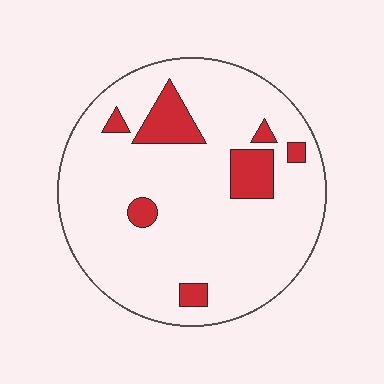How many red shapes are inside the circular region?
7.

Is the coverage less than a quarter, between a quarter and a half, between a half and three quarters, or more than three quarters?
Less than a quarter.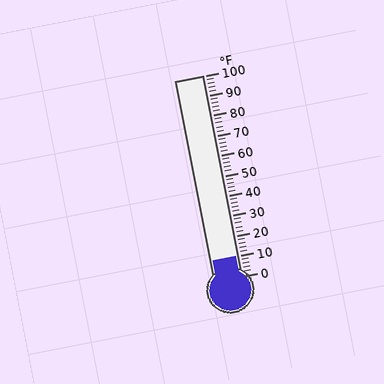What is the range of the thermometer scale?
The thermometer scale ranges from 0°F to 100°F.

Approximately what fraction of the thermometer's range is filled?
The thermometer is filled to approximately 10% of its range.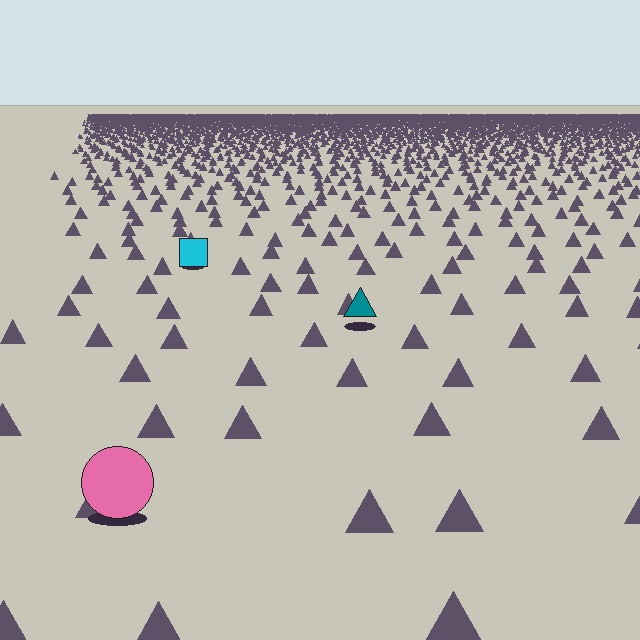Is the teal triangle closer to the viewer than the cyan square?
Yes. The teal triangle is closer — you can tell from the texture gradient: the ground texture is coarser near it.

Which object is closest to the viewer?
The pink circle is closest. The texture marks near it are larger and more spread out.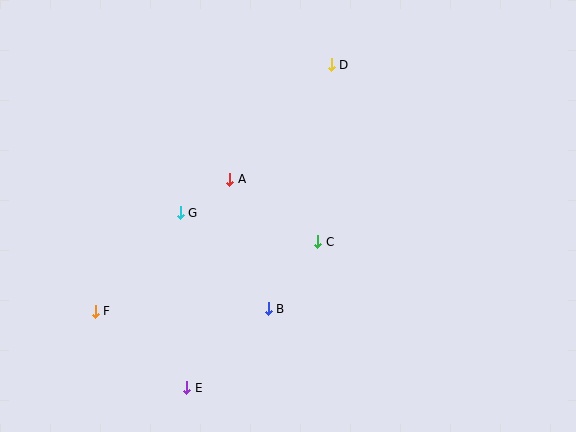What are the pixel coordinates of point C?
Point C is at (318, 242).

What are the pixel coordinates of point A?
Point A is at (230, 179).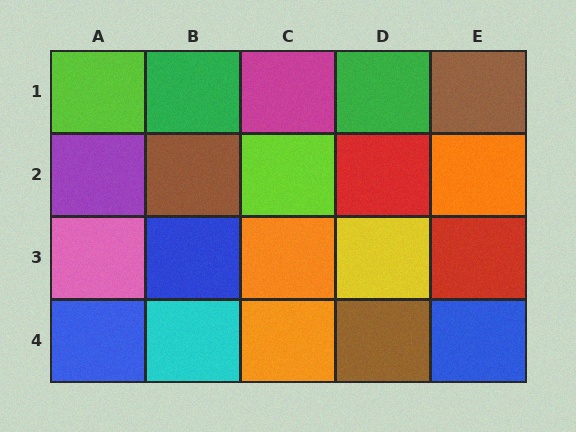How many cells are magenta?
1 cell is magenta.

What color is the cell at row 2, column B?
Brown.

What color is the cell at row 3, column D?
Yellow.